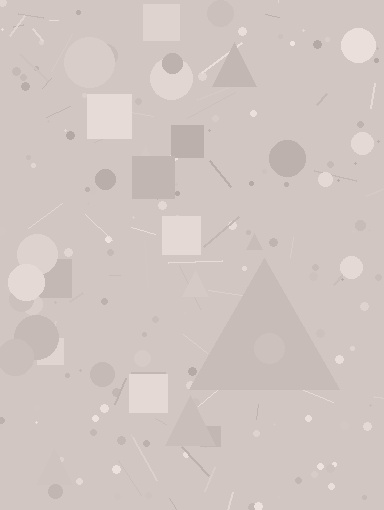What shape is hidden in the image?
A triangle is hidden in the image.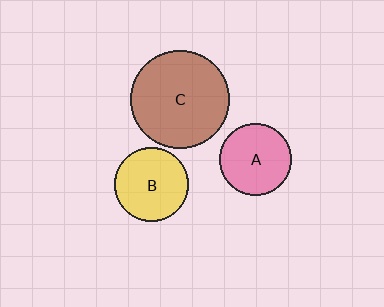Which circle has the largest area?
Circle C (brown).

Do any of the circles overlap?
No, none of the circles overlap.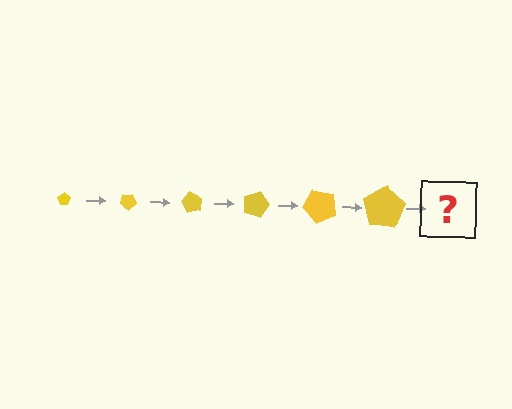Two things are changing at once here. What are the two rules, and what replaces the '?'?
The two rules are that the pentagon grows larger each step and it rotates 30 degrees each step. The '?' should be a pentagon, larger than the previous one and rotated 180 degrees from the start.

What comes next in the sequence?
The next element should be a pentagon, larger than the previous one and rotated 180 degrees from the start.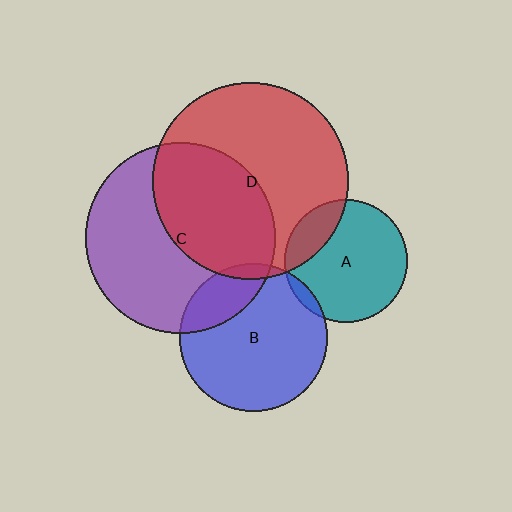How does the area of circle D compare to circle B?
Approximately 1.8 times.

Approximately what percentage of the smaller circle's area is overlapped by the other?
Approximately 5%.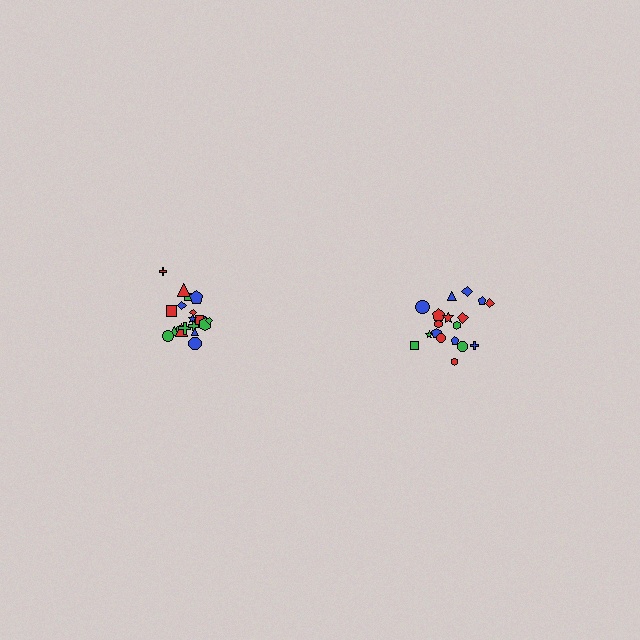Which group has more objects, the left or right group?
The left group.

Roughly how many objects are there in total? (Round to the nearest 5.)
Roughly 40 objects in total.